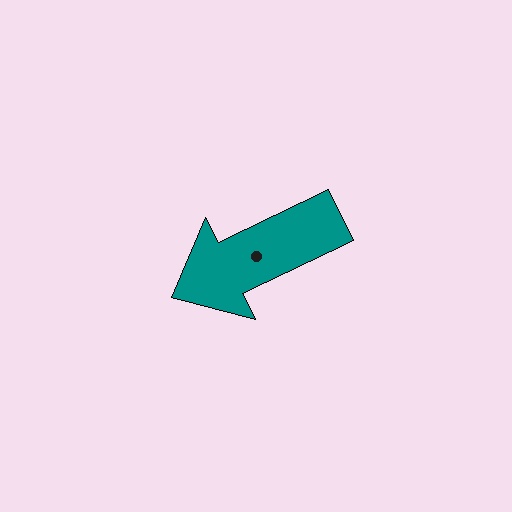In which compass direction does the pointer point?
Southwest.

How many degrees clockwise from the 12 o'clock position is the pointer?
Approximately 244 degrees.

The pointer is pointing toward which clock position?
Roughly 8 o'clock.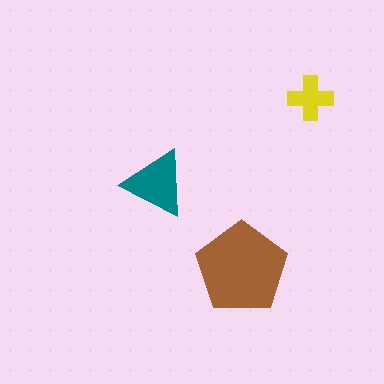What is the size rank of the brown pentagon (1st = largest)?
1st.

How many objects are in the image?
There are 3 objects in the image.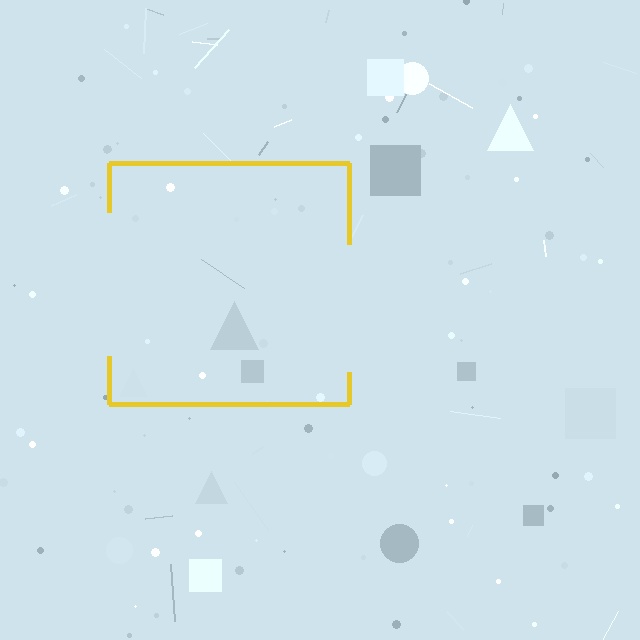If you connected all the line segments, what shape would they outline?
They would outline a square.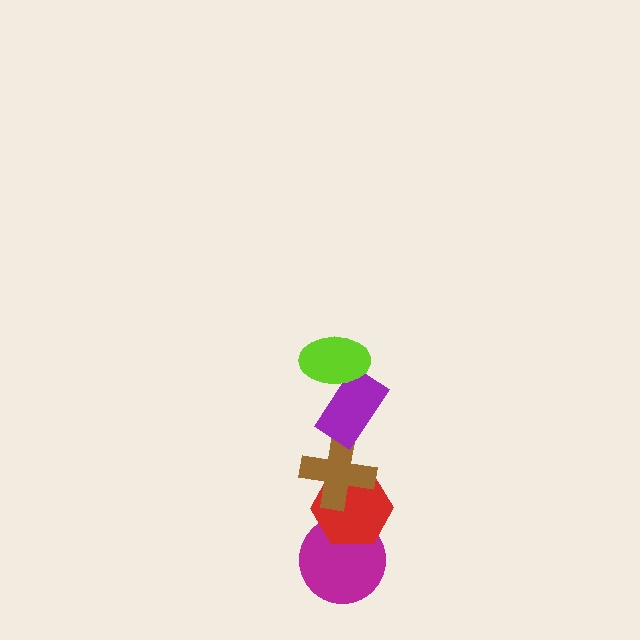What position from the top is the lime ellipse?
The lime ellipse is 1st from the top.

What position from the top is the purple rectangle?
The purple rectangle is 2nd from the top.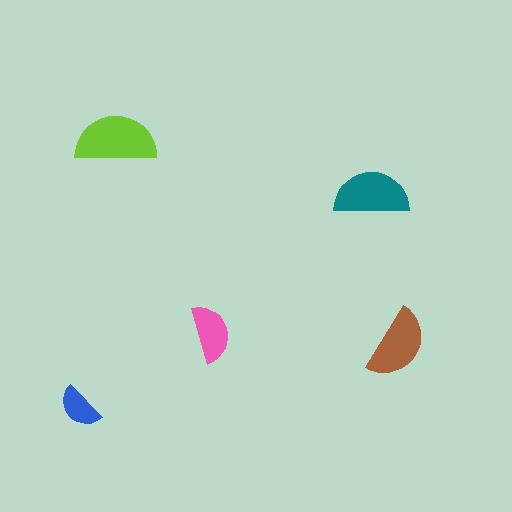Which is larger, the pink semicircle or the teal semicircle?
The teal one.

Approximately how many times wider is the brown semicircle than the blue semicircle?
About 1.5 times wider.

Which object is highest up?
The lime semicircle is topmost.